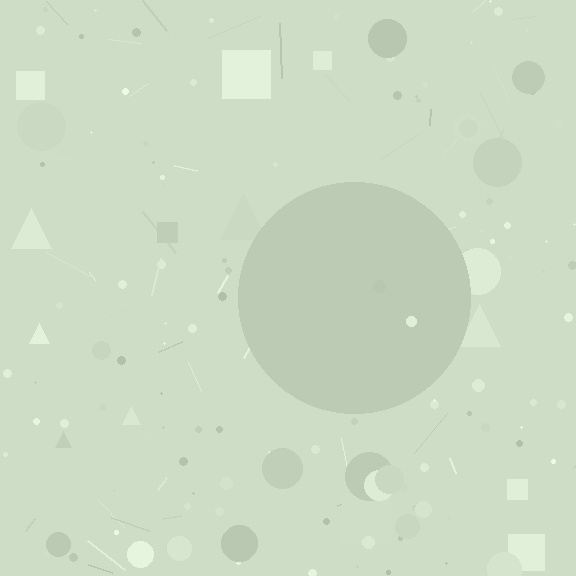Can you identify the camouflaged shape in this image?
The camouflaged shape is a circle.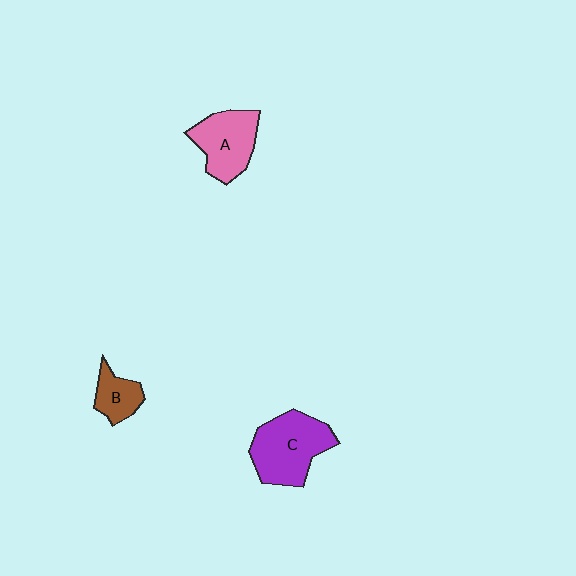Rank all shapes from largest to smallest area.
From largest to smallest: C (purple), A (pink), B (brown).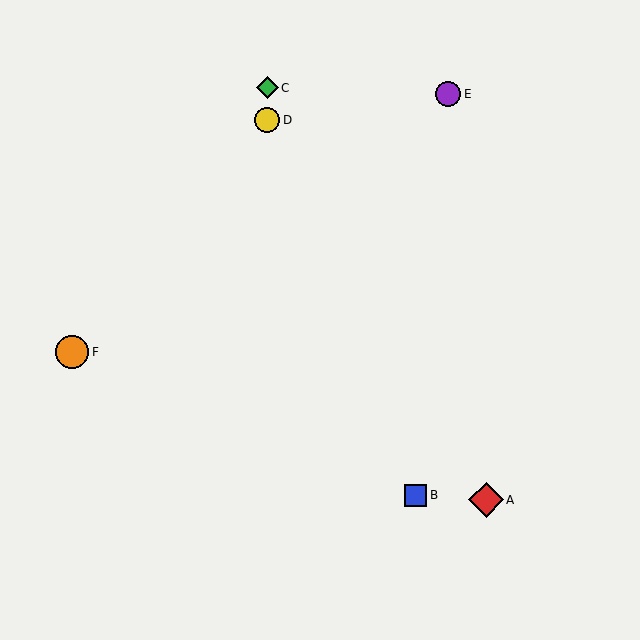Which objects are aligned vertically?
Objects C, D are aligned vertically.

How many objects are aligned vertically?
2 objects (C, D) are aligned vertically.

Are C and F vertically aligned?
No, C is at x≈267 and F is at x≈72.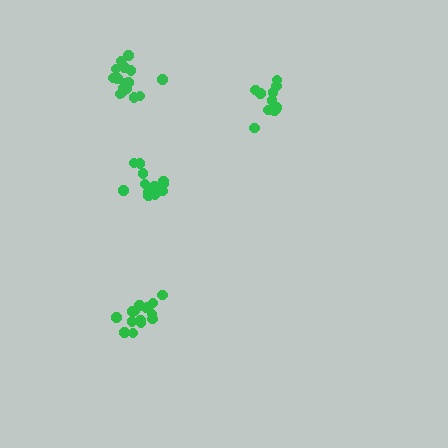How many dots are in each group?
Group 1: 11 dots, Group 2: 13 dots, Group 3: 16 dots, Group 4: 16 dots (56 total).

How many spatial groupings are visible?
There are 4 spatial groupings.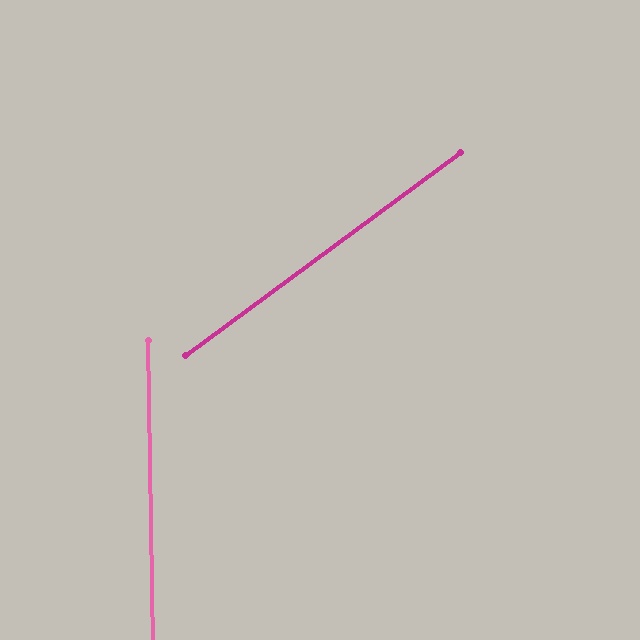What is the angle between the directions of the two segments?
Approximately 55 degrees.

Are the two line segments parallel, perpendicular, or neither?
Neither parallel nor perpendicular — they differ by about 55°.